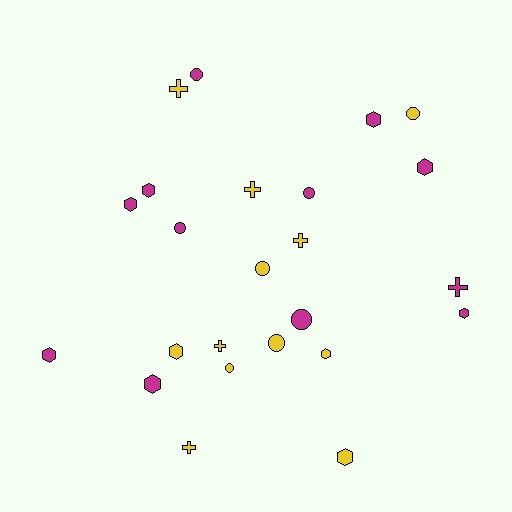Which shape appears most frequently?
Hexagon, with 10 objects.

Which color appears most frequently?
Yellow, with 12 objects.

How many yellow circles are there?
There are 4 yellow circles.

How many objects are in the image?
There are 24 objects.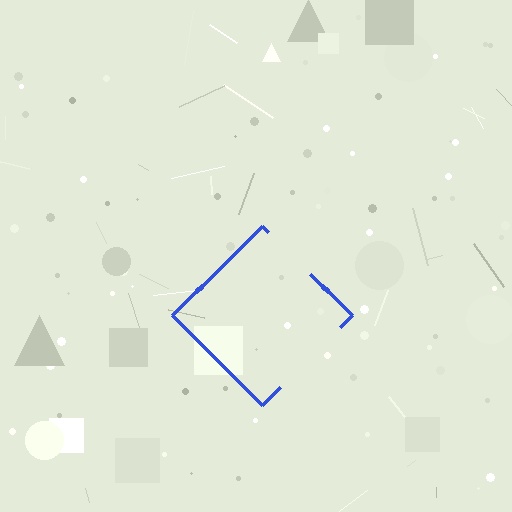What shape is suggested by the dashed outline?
The dashed outline suggests a diamond.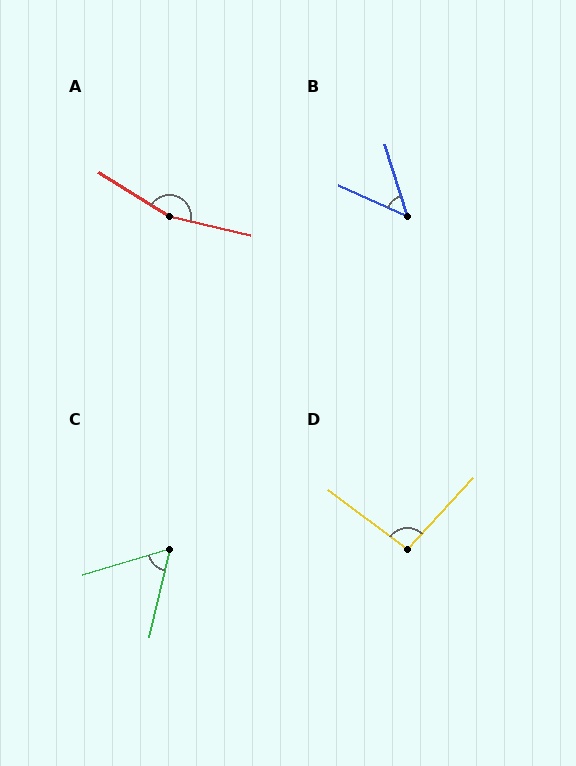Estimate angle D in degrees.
Approximately 96 degrees.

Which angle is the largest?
A, at approximately 162 degrees.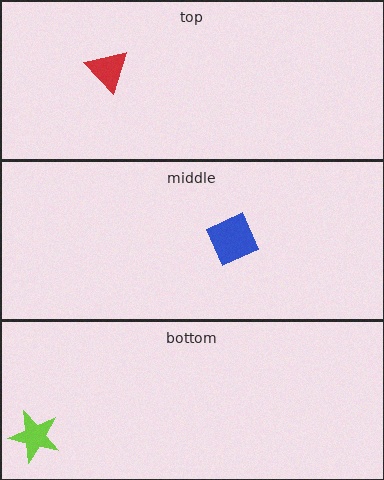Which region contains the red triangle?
The top region.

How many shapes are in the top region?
1.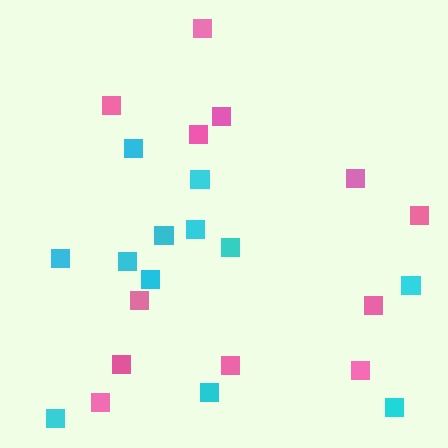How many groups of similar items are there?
There are 2 groups: one group of cyan squares (12) and one group of pink squares (12).